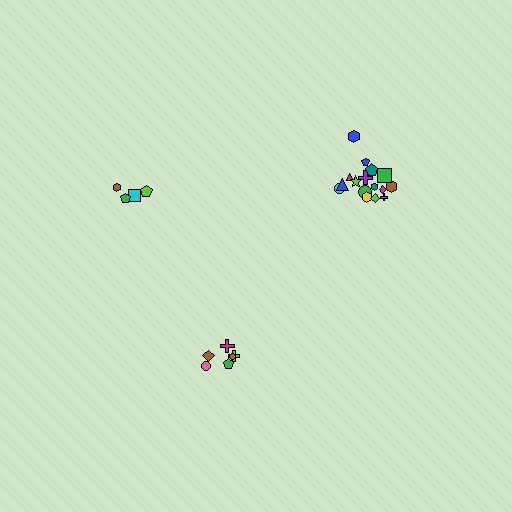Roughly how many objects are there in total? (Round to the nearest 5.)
Roughly 30 objects in total.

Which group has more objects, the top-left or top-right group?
The top-right group.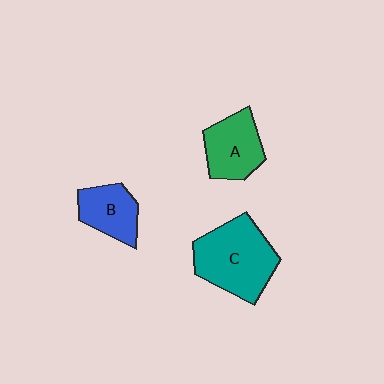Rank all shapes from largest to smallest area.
From largest to smallest: C (teal), A (green), B (blue).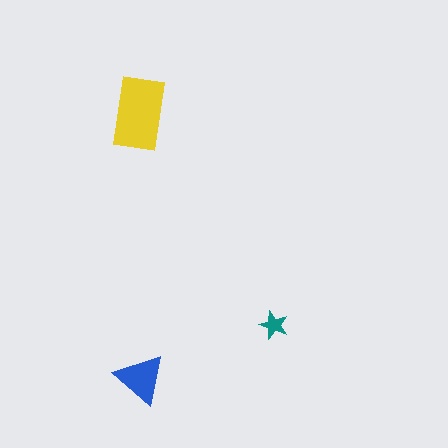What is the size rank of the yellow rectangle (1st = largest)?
1st.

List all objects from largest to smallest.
The yellow rectangle, the blue triangle, the teal star.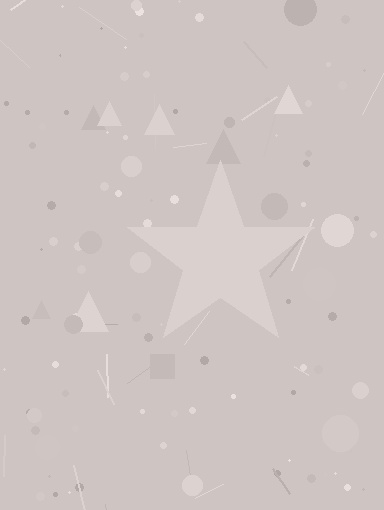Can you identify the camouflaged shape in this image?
The camouflaged shape is a star.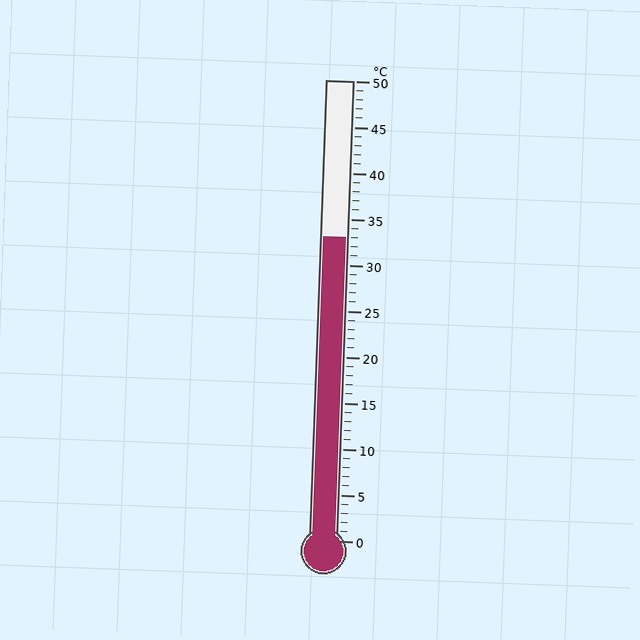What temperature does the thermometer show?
The thermometer shows approximately 33°C.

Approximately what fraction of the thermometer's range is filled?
The thermometer is filled to approximately 65% of its range.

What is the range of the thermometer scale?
The thermometer scale ranges from 0°C to 50°C.